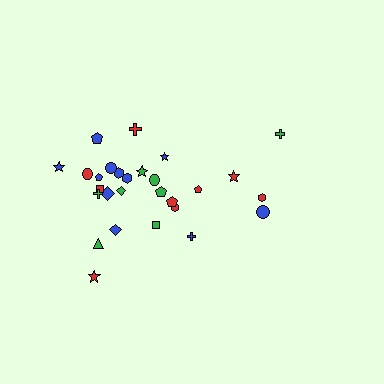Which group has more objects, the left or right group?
The left group.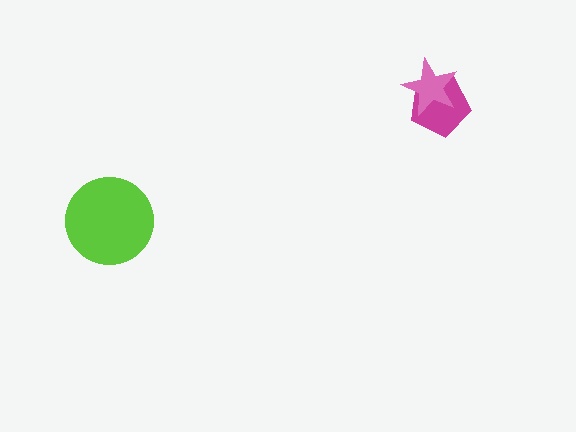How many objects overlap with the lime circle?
0 objects overlap with the lime circle.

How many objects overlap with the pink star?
1 object overlaps with the pink star.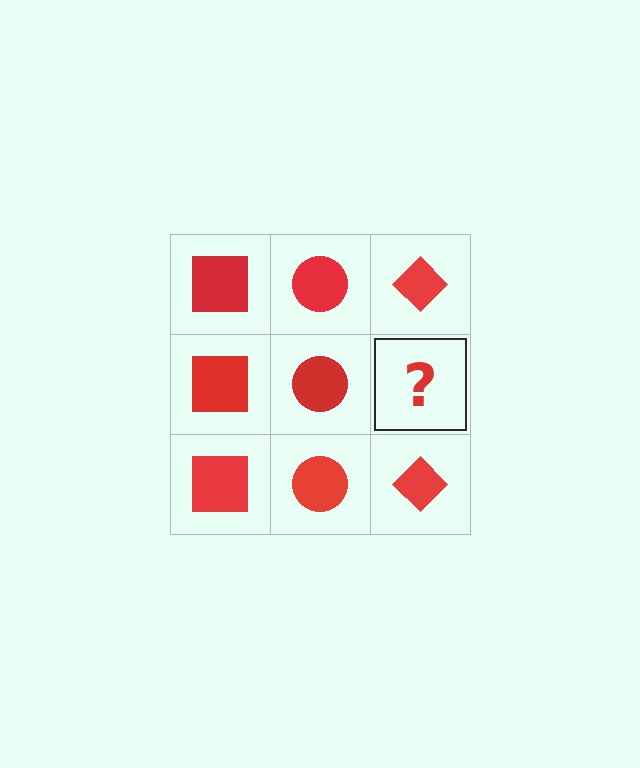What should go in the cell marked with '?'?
The missing cell should contain a red diamond.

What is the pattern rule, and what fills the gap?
The rule is that each column has a consistent shape. The gap should be filled with a red diamond.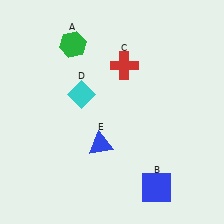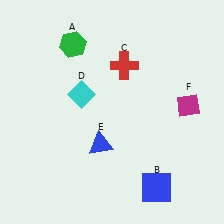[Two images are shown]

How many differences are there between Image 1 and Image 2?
There is 1 difference between the two images.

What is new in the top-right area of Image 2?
A magenta diamond (F) was added in the top-right area of Image 2.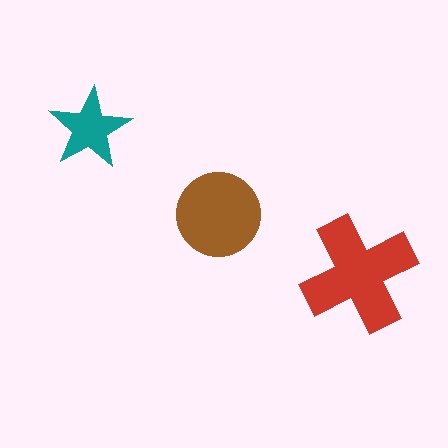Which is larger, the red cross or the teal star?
The red cross.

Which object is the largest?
The red cross.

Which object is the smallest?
The teal star.